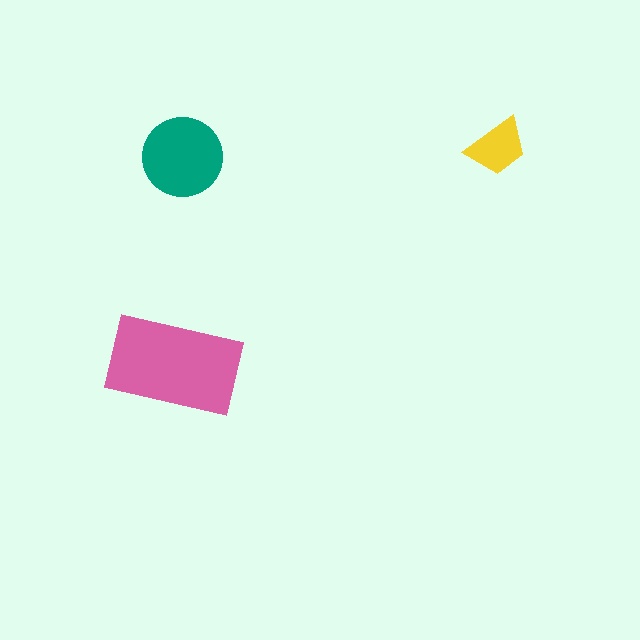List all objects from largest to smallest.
The pink rectangle, the teal circle, the yellow trapezoid.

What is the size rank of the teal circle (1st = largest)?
2nd.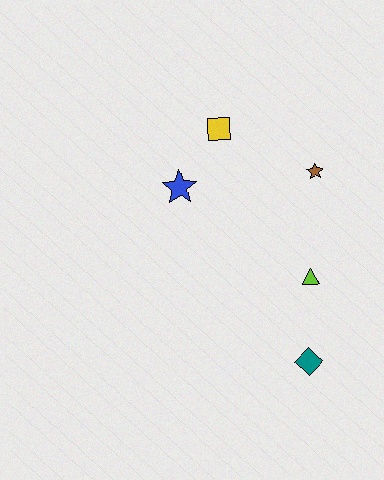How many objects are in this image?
There are 5 objects.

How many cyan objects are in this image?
There are no cyan objects.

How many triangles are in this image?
There is 1 triangle.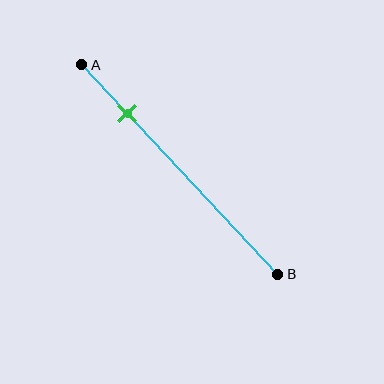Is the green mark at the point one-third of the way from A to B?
No, the mark is at about 25% from A, not at the 33% one-third point.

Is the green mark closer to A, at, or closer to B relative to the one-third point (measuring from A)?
The green mark is closer to point A than the one-third point of segment AB.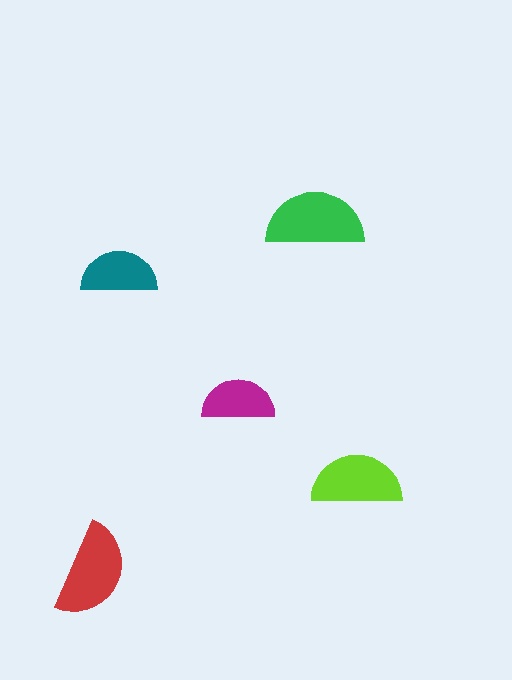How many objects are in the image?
There are 5 objects in the image.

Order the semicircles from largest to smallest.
the green one, the red one, the lime one, the teal one, the magenta one.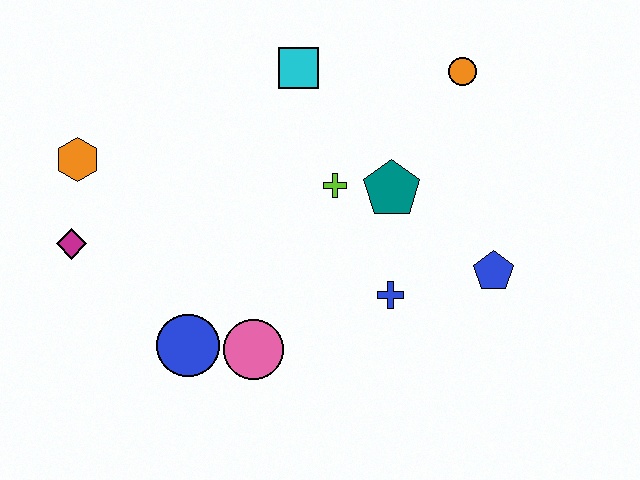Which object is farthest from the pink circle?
The orange circle is farthest from the pink circle.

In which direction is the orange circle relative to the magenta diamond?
The orange circle is to the right of the magenta diamond.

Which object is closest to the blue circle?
The pink circle is closest to the blue circle.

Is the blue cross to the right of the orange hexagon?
Yes